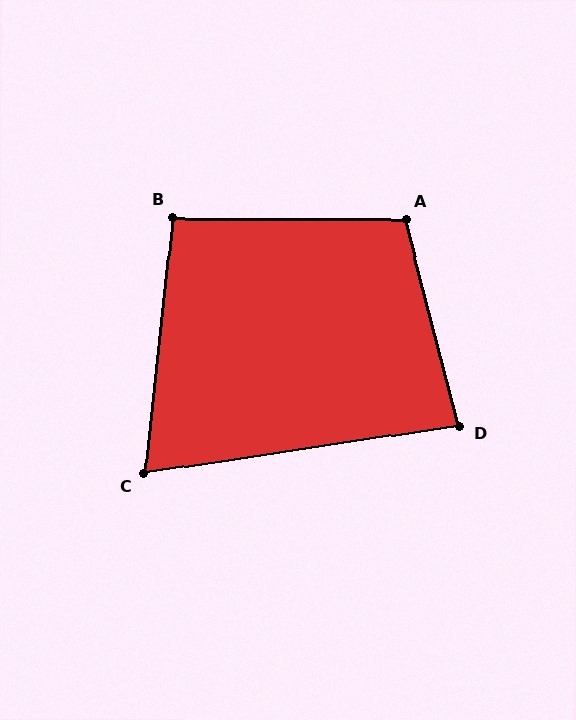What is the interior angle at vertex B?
Approximately 96 degrees (obtuse).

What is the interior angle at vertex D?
Approximately 84 degrees (acute).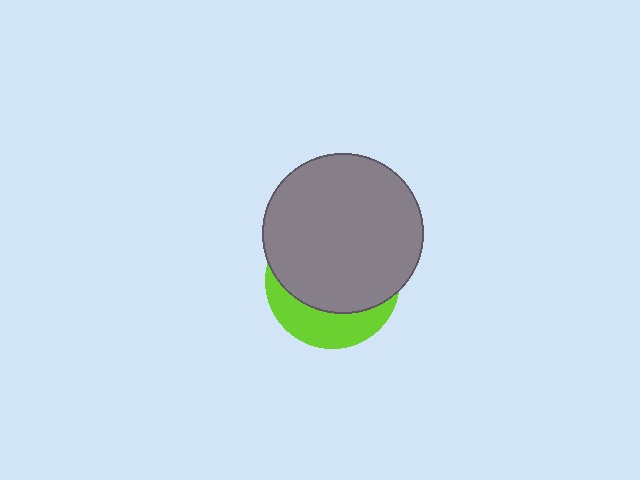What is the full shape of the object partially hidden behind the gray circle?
The partially hidden object is a lime circle.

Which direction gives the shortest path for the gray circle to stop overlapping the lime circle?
Moving up gives the shortest separation.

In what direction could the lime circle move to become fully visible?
The lime circle could move down. That would shift it out from behind the gray circle entirely.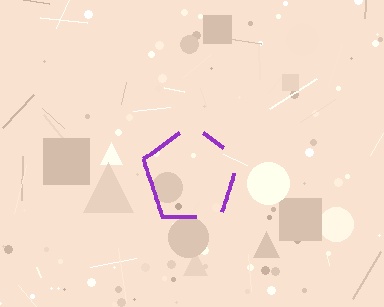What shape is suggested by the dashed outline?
The dashed outline suggests a pentagon.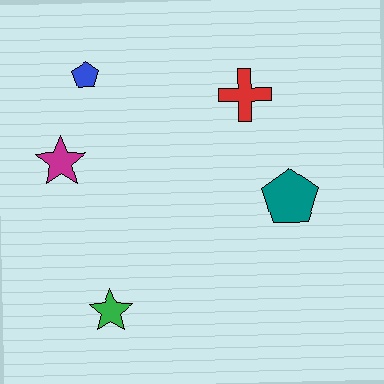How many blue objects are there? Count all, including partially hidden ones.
There is 1 blue object.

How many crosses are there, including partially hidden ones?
There is 1 cross.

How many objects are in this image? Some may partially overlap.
There are 5 objects.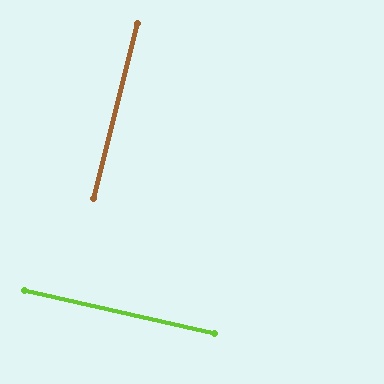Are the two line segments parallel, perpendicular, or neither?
Perpendicular — they meet at approximately 88°.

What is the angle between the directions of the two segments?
Approximately 88 degrees.